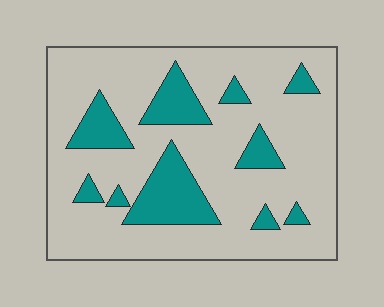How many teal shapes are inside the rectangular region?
10.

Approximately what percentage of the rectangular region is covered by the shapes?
Approximately 20%.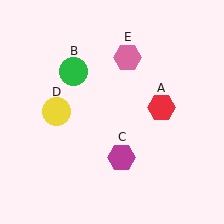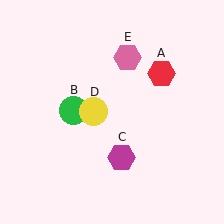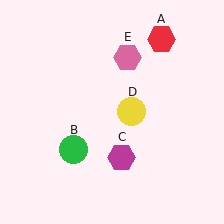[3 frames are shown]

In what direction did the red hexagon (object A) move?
The red hexagon (object A) moved up.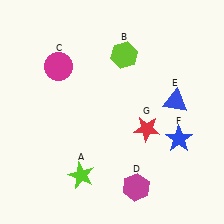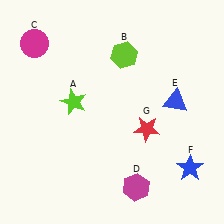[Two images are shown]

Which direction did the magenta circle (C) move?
The magenta circle (C) moved left.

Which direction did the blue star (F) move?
The blue star (F) moved down.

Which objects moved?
The objects that moved are: the lime star (A), the magenta circle (C), the blue star (F).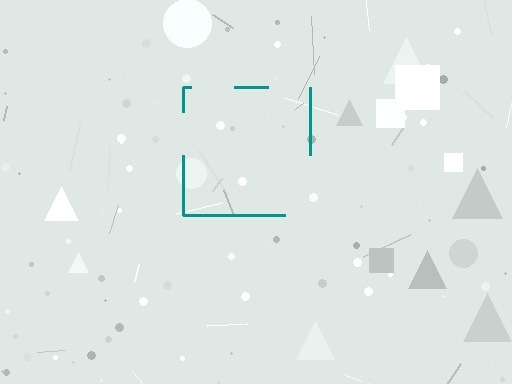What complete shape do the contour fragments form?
The contour fragments form a square.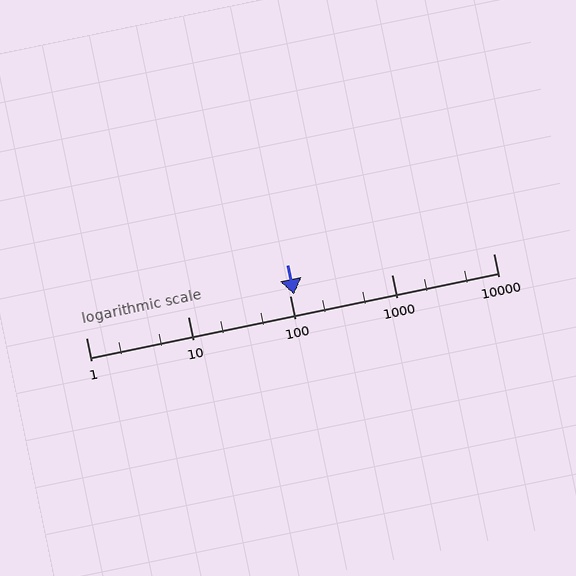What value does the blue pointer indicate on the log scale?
The pointer indicates approximately 110.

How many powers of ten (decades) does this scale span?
The scale spans 4 decades, from 1 to 10000.